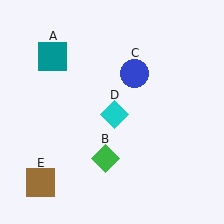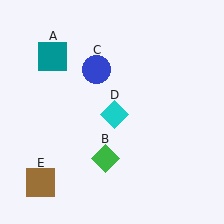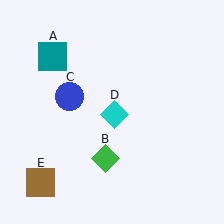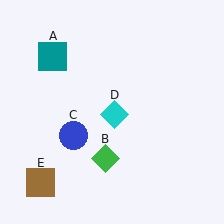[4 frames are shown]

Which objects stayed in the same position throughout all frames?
Teal square (object A) and green diamond (object B) and cyan diamond (object D) and brown square (object E) remained stationary.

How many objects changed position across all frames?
1 object changed position: blue circle (object C).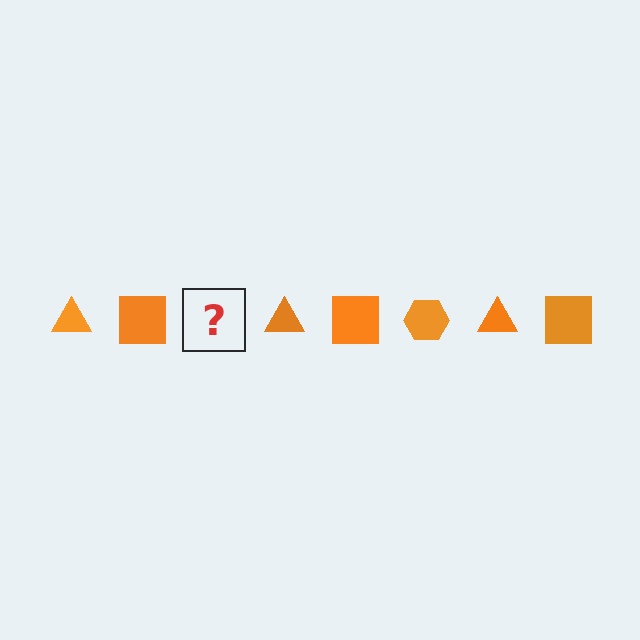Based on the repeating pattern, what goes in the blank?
The blank should be an orange hexagon.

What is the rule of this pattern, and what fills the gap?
The rule is that the pattern cycles through triangle, square, hexagon shapes in orange. The gap should be filled with an orange hexagon.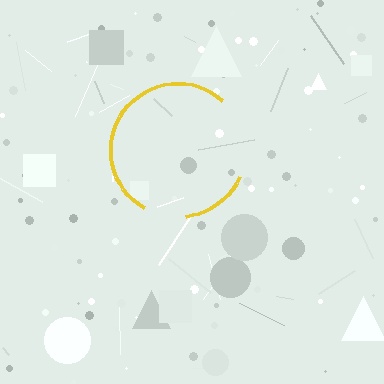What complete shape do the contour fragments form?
The contour fragments form a circle.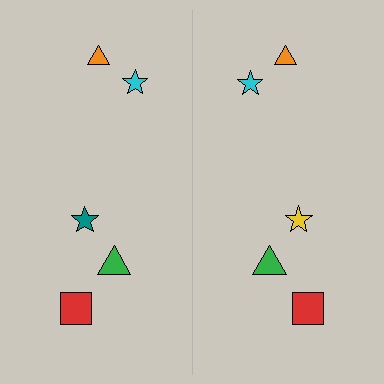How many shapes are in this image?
There are 10 shapes in this image.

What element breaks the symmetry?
The yellow star on the right side breaks the symmetry — its mirror counterpart is teal.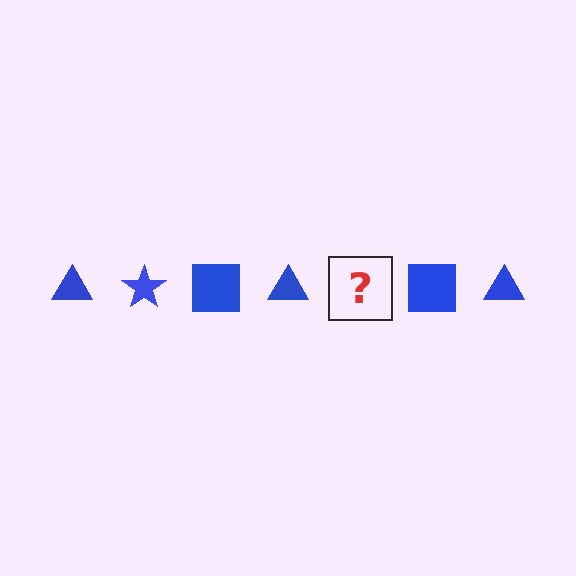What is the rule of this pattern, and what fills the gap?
The rule is that the pattern cycles through triangle, star, square shapes in blue. The gap should be filled with a blue star.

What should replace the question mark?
The question mark should be replaced with a blue star.